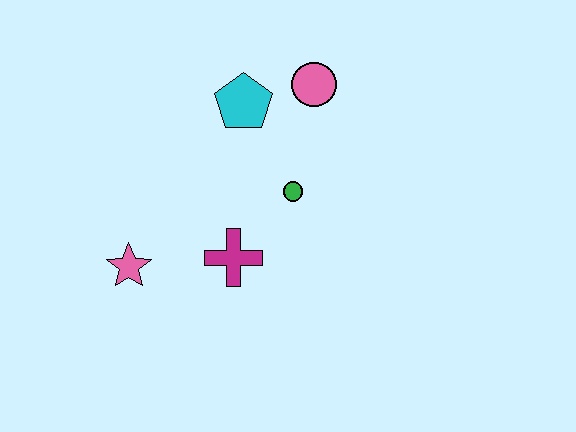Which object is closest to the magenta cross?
The green circle is closest to the magenta cross.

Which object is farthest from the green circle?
The pink star is farthest from the green circle.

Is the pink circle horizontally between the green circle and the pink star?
No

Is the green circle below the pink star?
No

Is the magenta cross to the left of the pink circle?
Yes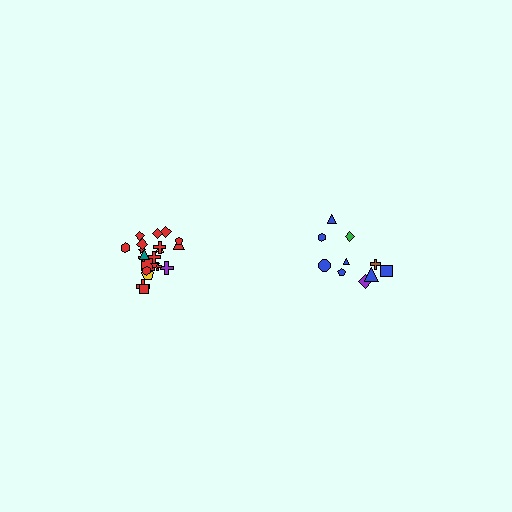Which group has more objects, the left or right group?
The left group.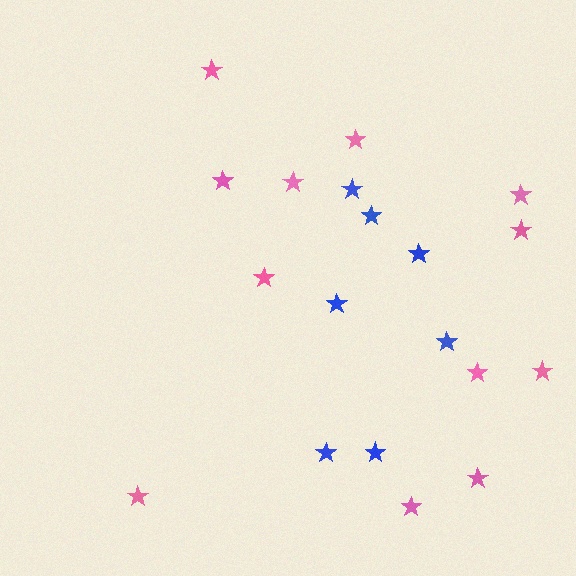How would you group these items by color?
There are 2 groups: one group of pink stars (12) and one group of blue stars (7).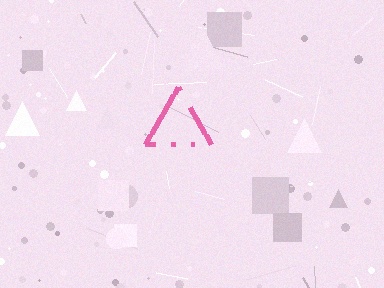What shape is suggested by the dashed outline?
The dashed outline suggests a triangle.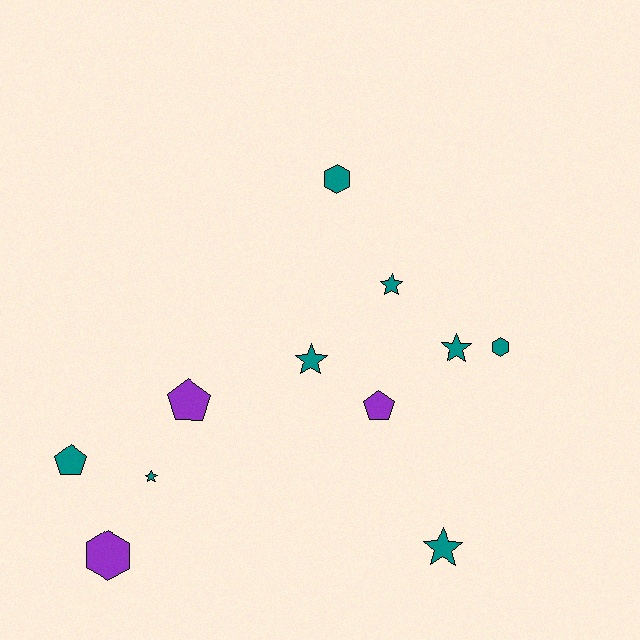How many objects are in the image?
There are 11 objects.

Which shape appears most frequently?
Star, with 5 objects.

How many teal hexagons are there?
There are 2 teal hexagons.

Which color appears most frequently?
Teal, with 8 objects.